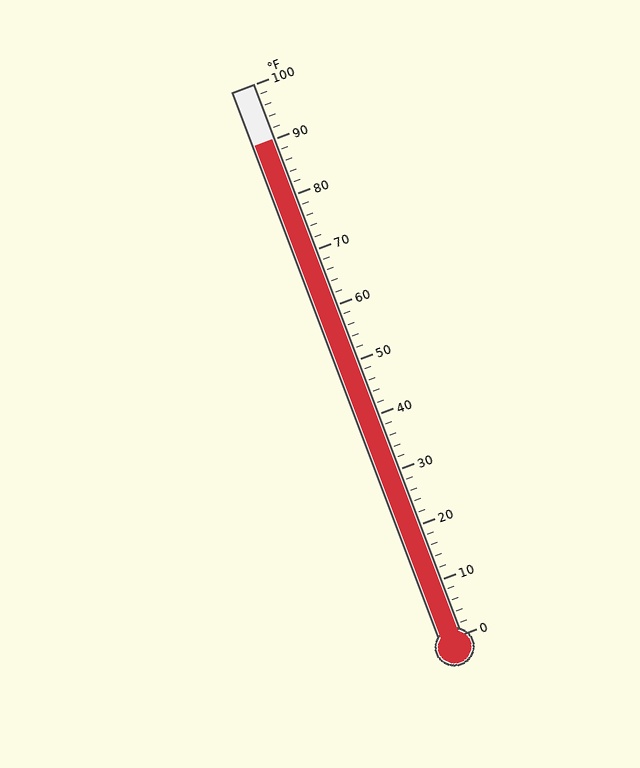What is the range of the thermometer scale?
The thermometer scale ranges from 0°F to 100°F.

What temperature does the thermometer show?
The thermometer shows approximately 90°F.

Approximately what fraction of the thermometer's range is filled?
The thermometer is filled to approximately 90% of its range.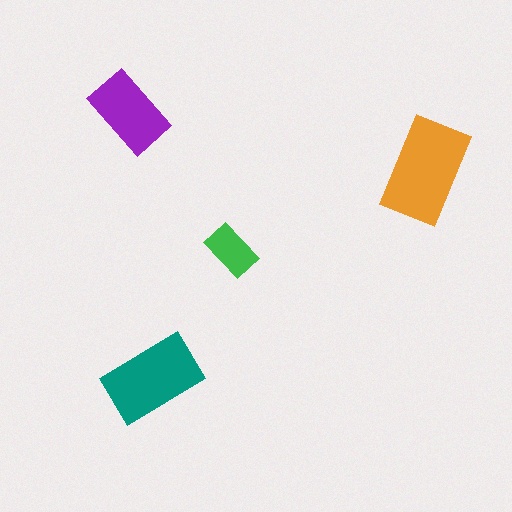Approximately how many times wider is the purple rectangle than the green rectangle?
About 1.5 times wider.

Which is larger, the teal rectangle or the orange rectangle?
The orange one.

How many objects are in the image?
There are 4 objects in the image.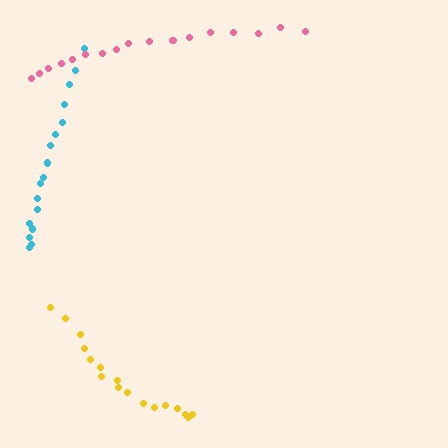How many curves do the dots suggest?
There are 3 distinct paths.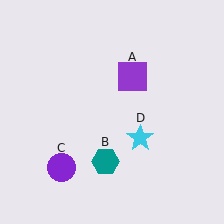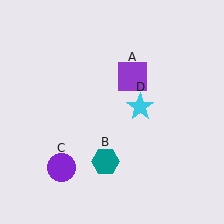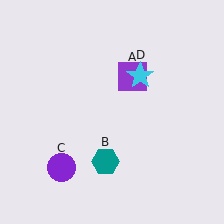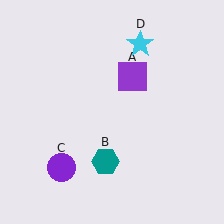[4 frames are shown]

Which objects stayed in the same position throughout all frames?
Purple square (object A) and teal hexagon (object B) and purple circle (object C) remained stationary.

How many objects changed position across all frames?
1 object changed position: cyan star (object D).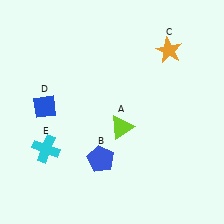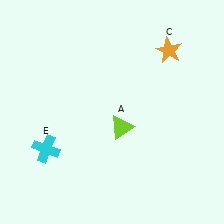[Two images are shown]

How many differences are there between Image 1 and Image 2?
There are 2 differences between the two images.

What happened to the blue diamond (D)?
The blue diamond (D) was removed in Image 2. It was in the top-left area of Image 1.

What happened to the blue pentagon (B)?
The blue pentagon (B) was removed in Image 2. It was in the bottom-left area of Image 1.